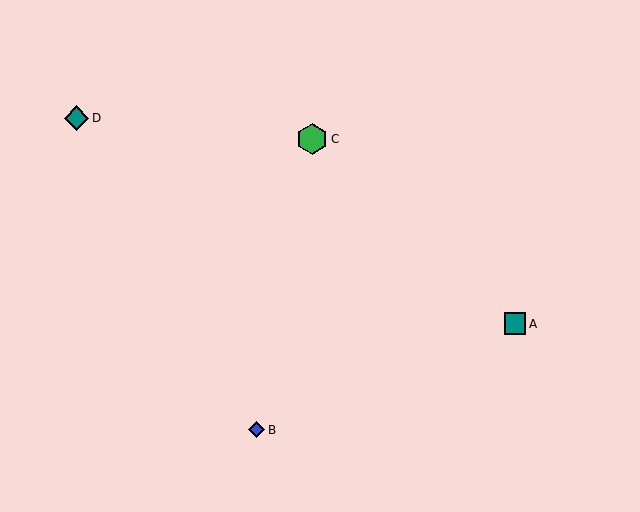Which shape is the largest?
The green hexagon (labeled C) is the largest.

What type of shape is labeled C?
Shape C is a green hexagon.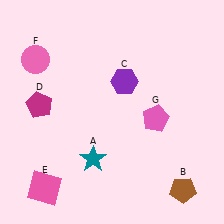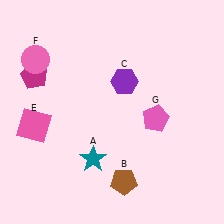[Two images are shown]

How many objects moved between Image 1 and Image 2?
3 objects moved between the two images.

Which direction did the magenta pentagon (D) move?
The magenta pentagon (D) moved up.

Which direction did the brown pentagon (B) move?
The brown pentagon (B) moved left.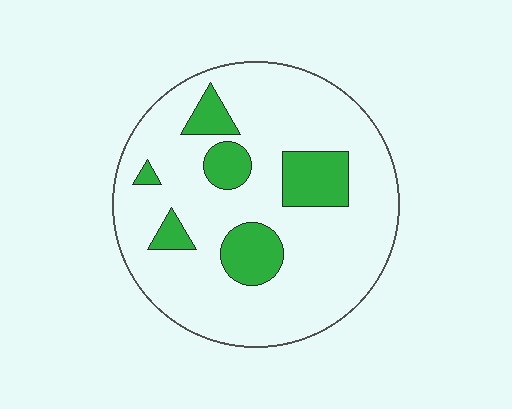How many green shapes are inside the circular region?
6.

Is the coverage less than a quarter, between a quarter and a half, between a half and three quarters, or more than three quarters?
Less than a quarter.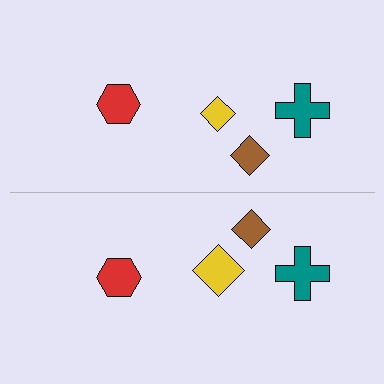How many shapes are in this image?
There are 8 shapes in this image.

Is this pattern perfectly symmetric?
No, the pattern is not perfectly symmetric. The yellow diamond on the bottom side has a different size than its mirror counterpart.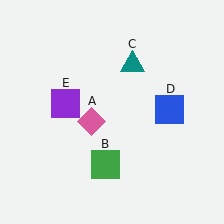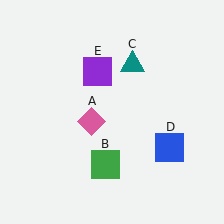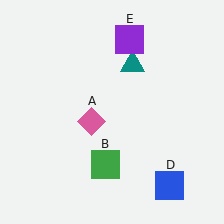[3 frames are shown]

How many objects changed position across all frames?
2 objects changed position: blue square (object D), purple square (object E).